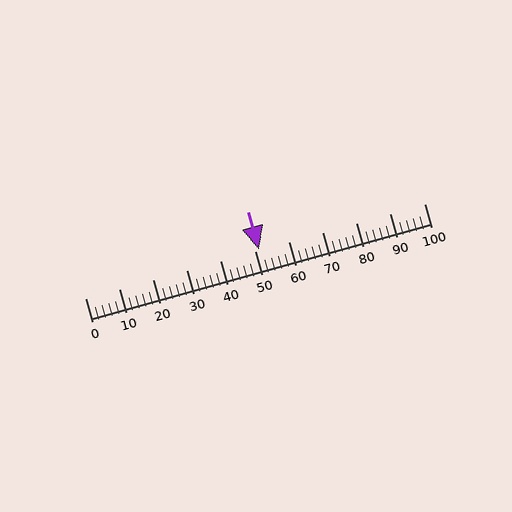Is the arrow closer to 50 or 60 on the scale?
The arrow is closer to 50.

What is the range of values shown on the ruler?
The ruler shows values from 0 to 100.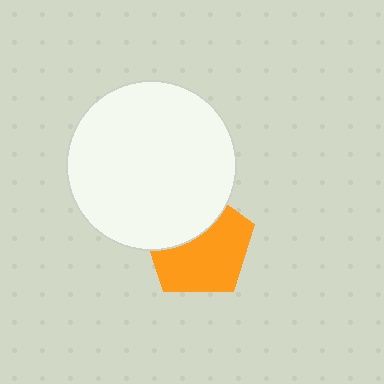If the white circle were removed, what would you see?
You would see the complete orange pentagon.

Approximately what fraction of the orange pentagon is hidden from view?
Roughly 38% of the orange pentagon is hidden behind the white circle.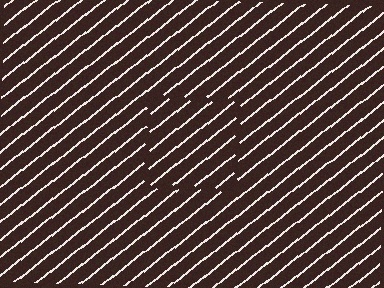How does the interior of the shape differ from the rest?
The interior of the shape contains the same grating, shifted by half a period — the contour is defined by the phase discontinuity where line-ends from the inner and outer gratings abut.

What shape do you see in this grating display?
An illusory square. The interior of the shape contains the same grating, shifted by half a period — the contour is defined by the phase discontinuity where line-ends from the inner and outer gratings abut.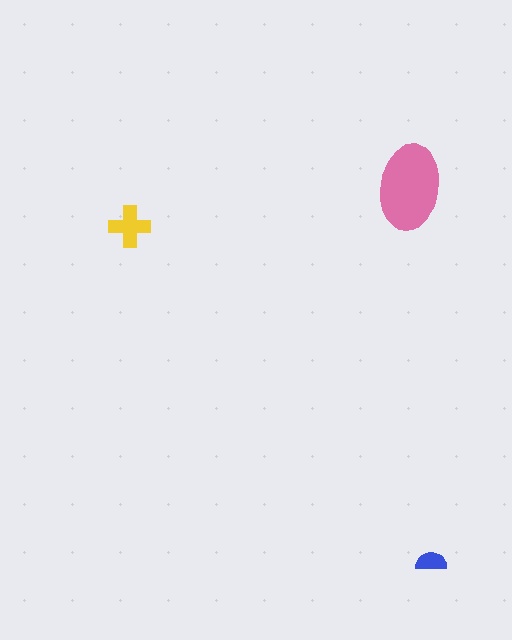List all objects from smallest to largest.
The blue semicircle, the yellow cross, the pink ellipse.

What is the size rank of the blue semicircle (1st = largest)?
3rd.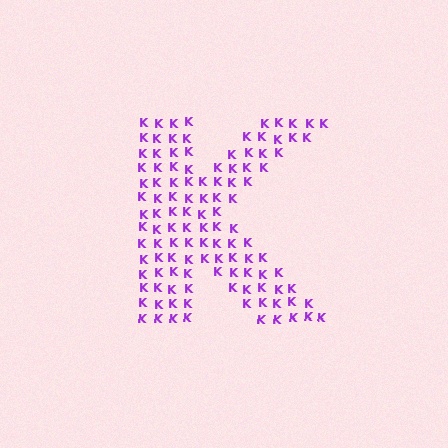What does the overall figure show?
The overall figure shows the letter K.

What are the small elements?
The small elements are letter K's.